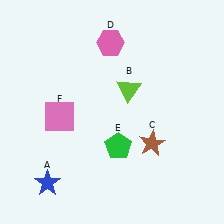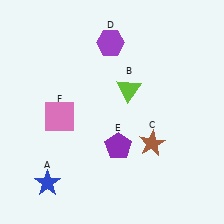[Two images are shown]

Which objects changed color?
D changed from pink to purple. E changed from green to purple.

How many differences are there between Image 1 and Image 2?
There are 2 differences between the two images.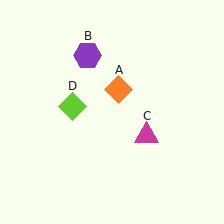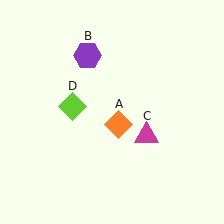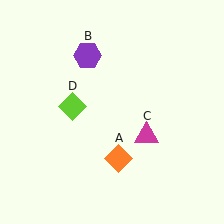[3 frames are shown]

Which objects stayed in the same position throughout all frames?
Purple hexagon (object B) and magenta triangle (object C) and lime diamond (object D) remained stationary.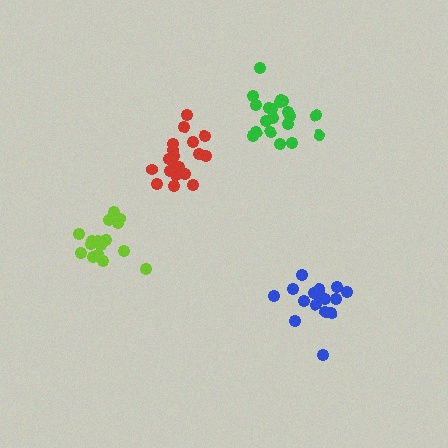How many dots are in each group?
Group 1: 20 dots, Group 2: 17 dots, Group 3: 16 dots, Group 4: 20 dots (73 total).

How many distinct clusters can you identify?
There are 4 distinct clusters.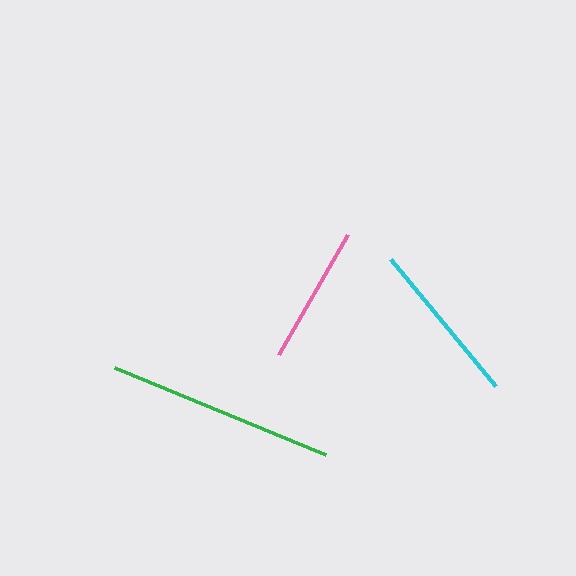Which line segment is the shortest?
The pink line is the shortest at approximately 139 pixels.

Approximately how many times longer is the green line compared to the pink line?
The green line is approximately 1.6 times the length of the pink line.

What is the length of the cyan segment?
The cyan segment is approximately 164 pixels long.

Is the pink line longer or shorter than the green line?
The green line is longer than the pink line.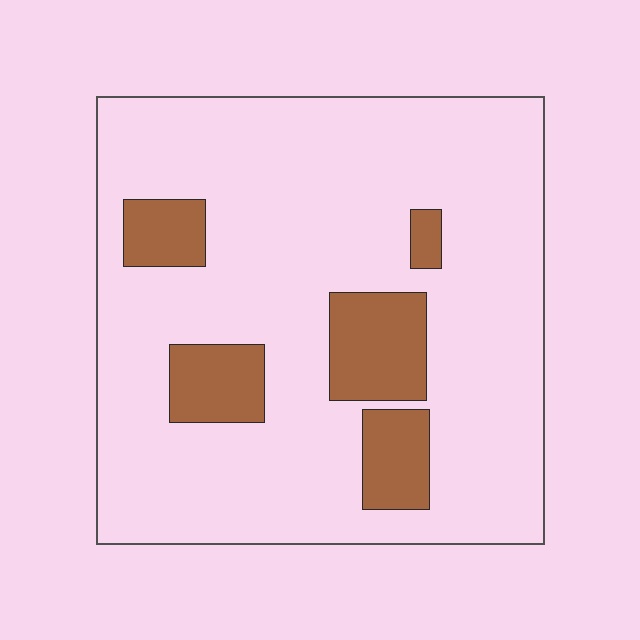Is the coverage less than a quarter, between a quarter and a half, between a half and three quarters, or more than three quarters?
Less than a quarter.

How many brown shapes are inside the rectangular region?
5.